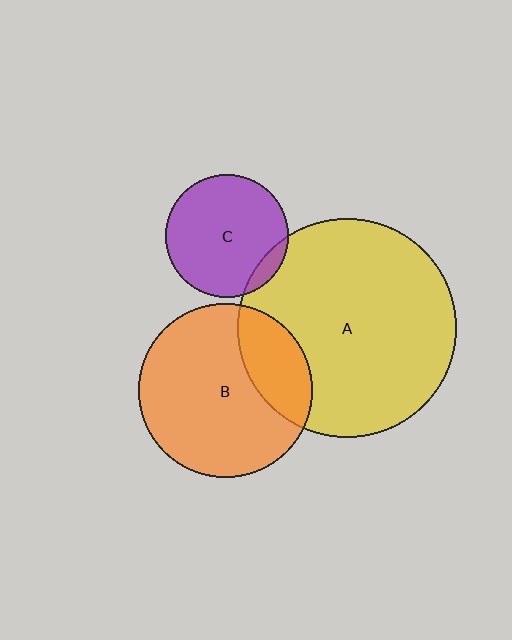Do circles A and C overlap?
Yes.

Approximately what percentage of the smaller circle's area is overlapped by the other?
Approximately 10%.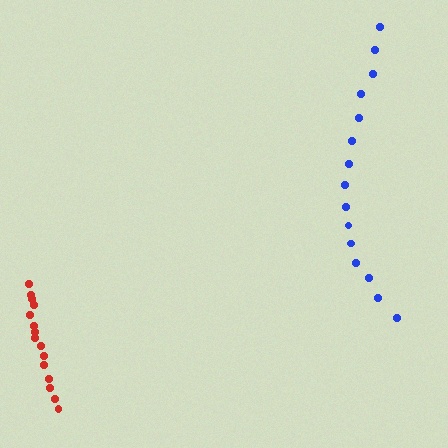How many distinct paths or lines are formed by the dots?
There are 2 distinct paths.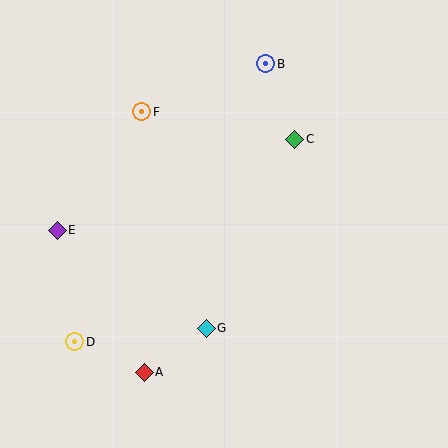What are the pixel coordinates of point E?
Point E is at (57, 230).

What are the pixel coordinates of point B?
Point B is at (266, 64).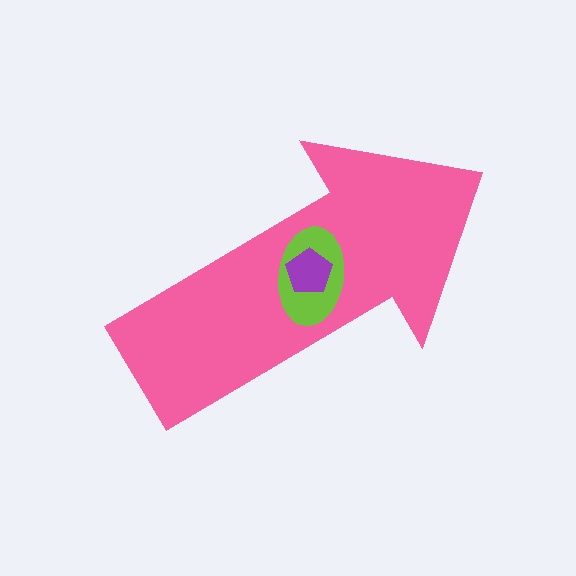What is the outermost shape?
The pink arrow.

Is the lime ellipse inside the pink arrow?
Yes.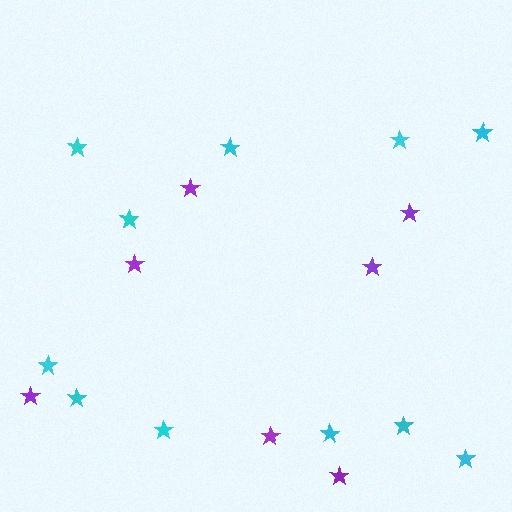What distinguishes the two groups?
There are 2 groups: one group of cyan stars (11) and one group of purple stars (7).